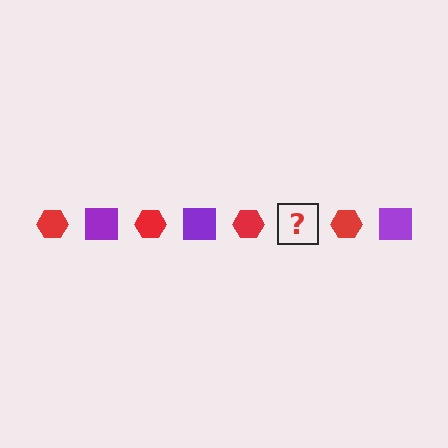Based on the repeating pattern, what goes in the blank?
The blank should be a purple square.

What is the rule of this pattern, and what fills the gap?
The rule is that the pattern alternates between red hexagon and purple square. The gap should be filled with a purple square.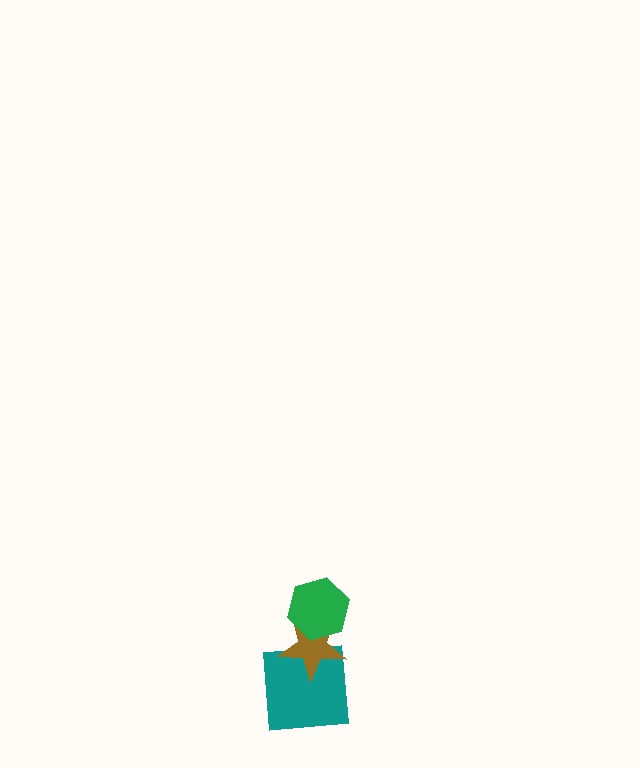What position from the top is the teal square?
The teal square is 3rd from the top.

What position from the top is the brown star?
The brown star is 2nd from the top.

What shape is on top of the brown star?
The green hexagon is on top of the brown star.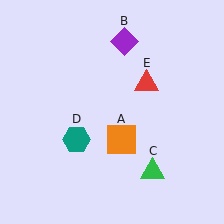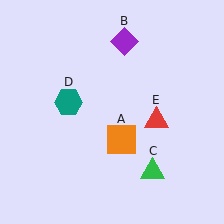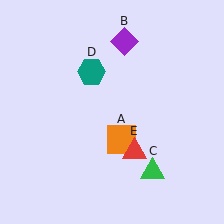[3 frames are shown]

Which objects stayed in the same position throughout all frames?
Orange square (object A) and purple diamond (object B) and green triangle (object C) remained stationary.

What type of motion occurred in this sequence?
The teal hexagon (object D), red triangle (object E) rotated clockwise around the center of the scene.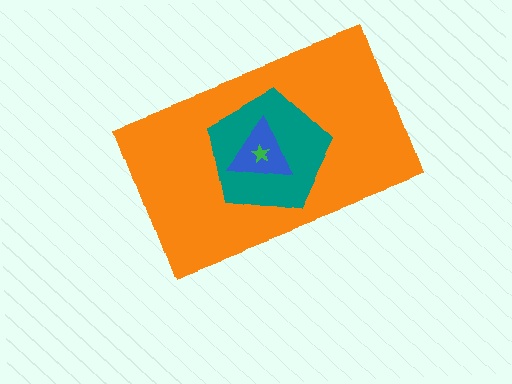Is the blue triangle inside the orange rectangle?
Yes.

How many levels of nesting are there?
4.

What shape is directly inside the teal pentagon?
The blue triangle.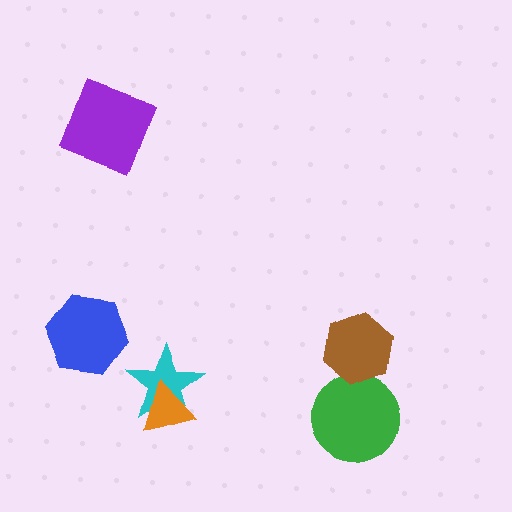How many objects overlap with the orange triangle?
1 object overlaps with the orange triangle.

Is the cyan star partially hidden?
Yes, it is partially covered by another shape.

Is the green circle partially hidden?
Yes, it is partially covered by another shape.